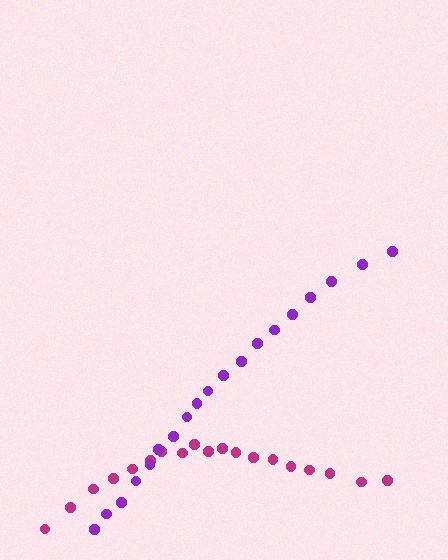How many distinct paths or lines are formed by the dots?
There are 2 distinct paths.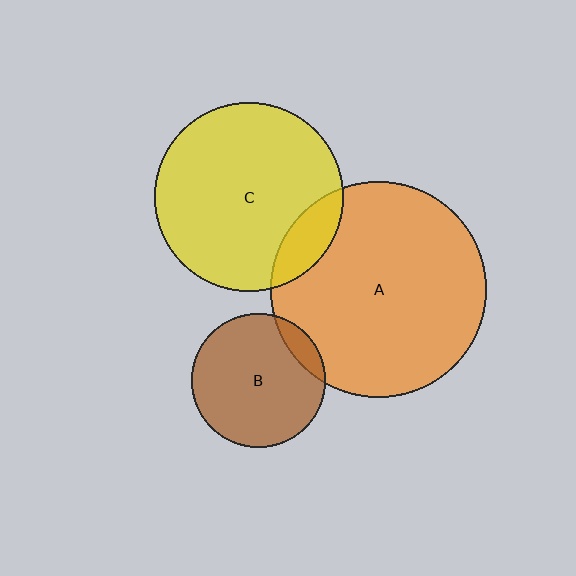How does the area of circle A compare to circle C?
Approximately 1.3 times.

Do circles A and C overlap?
Yes.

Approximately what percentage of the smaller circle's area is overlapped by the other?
Approximately 15%.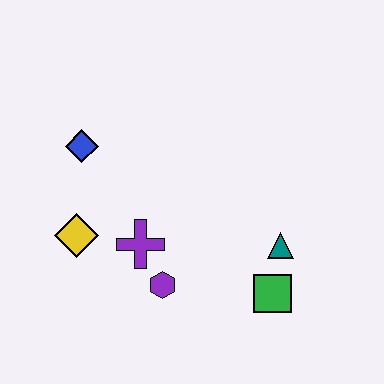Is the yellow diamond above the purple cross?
Yes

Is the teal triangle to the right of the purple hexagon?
Yes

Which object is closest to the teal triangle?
The green square is closest to the teal triangle.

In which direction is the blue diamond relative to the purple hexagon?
The blue diamond is above the purple hexagon.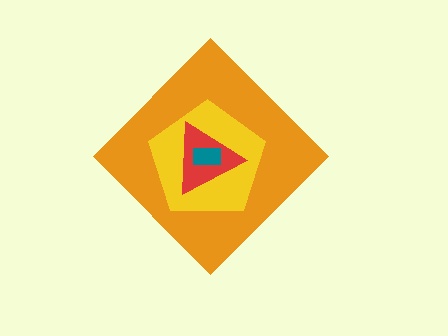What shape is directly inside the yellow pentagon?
The red triangle.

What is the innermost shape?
The teal rectangle.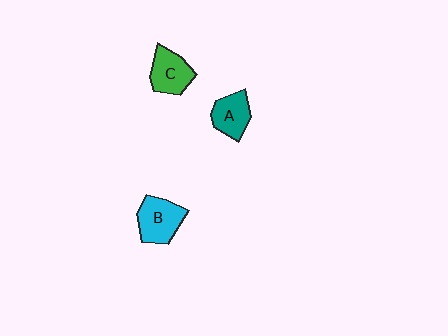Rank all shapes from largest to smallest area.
From largest to smallest: B (cyan), C (green), A (teal).